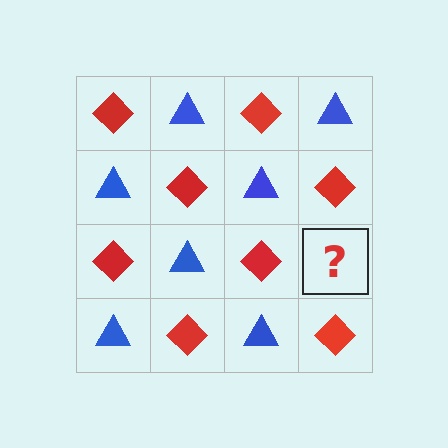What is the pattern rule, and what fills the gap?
The rule is that it alternates red diamond and blue triangle in a checkerboard pattern. The gap should be filled with a blue triangle.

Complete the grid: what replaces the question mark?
The question mark should be replaced with a blue triangle.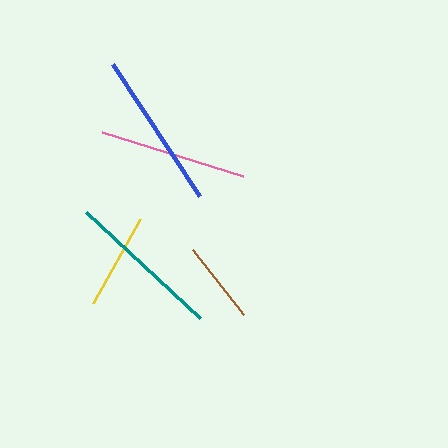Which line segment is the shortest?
The brown line is the shortest at approximately 83 pixels.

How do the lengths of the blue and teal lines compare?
The blue and teal lines are approximately the same length.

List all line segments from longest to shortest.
From longest to shortest: blue, teal, pink, yellow, brown.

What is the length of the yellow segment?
The yellow segment is approximately 96 pixels long.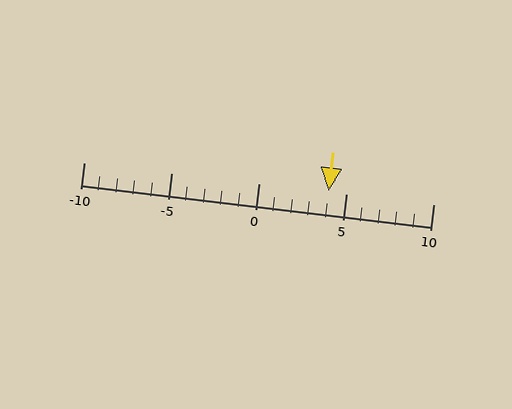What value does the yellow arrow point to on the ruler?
The yellow arrow points to approximately 4.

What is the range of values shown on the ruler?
The ruler shows values from -10 to 10.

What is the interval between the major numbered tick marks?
The major tick marks are spaced 5 units apart.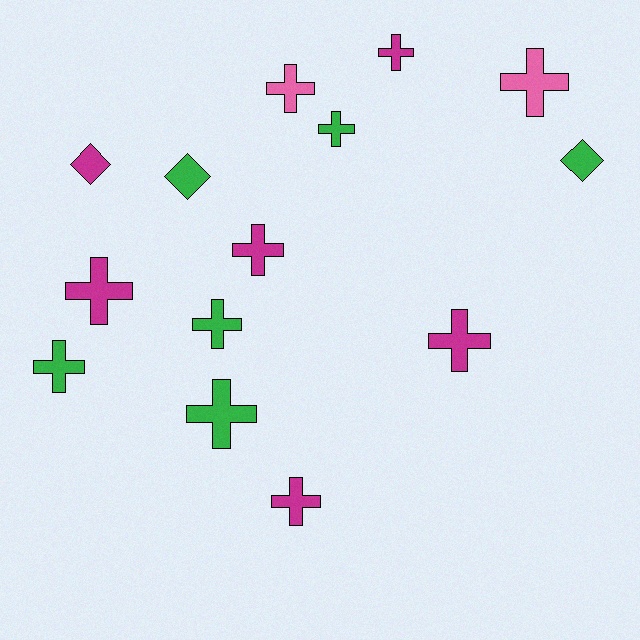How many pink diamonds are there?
There are no pink diamonds.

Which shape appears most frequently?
Cross, with 11 objects.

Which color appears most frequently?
Green, with 6 objects.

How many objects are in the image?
There are 14 objects.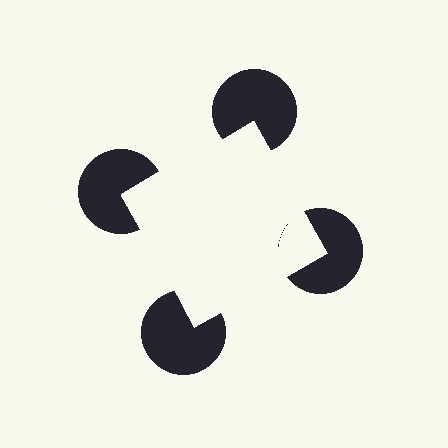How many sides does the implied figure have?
4 sides.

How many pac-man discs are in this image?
There are 4 — one at each vertex of the illusory square.